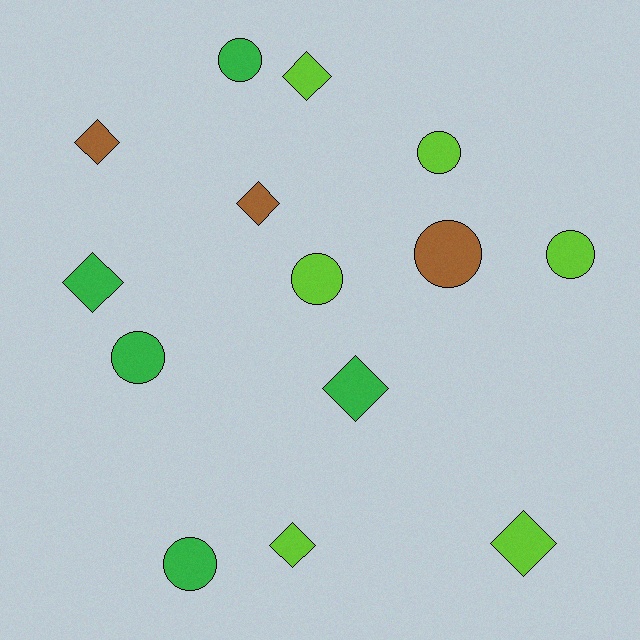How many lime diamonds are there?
There are 3 lime diamonds.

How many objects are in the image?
There are 14 objects.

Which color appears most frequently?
Lime, with 6 objects.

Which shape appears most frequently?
Diamond, with 7 objects.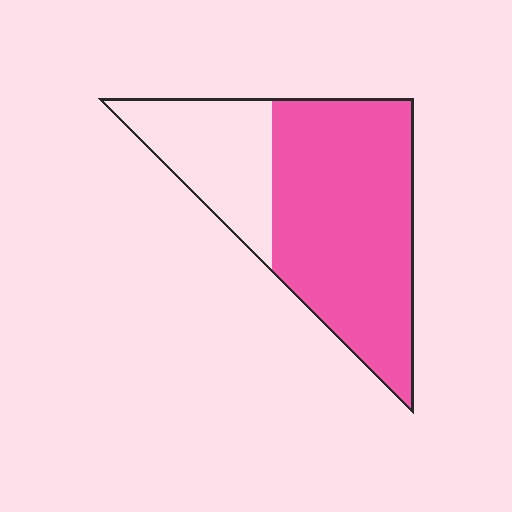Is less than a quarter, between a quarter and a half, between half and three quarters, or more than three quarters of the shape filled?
Between half and three quarters.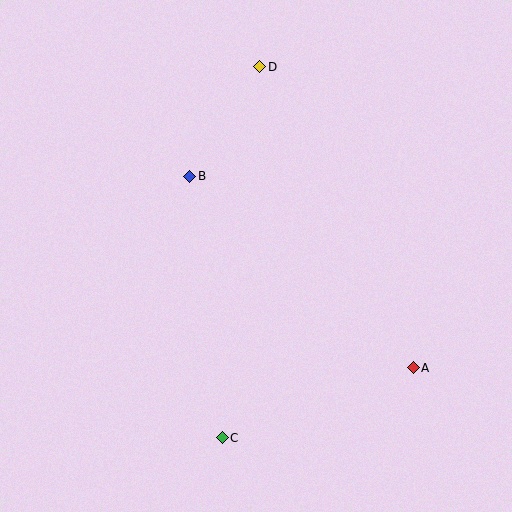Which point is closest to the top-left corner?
Point B is closest to the top-left corner.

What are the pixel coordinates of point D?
Point D is at (260, 67).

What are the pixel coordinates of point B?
Point B is at (190, 176).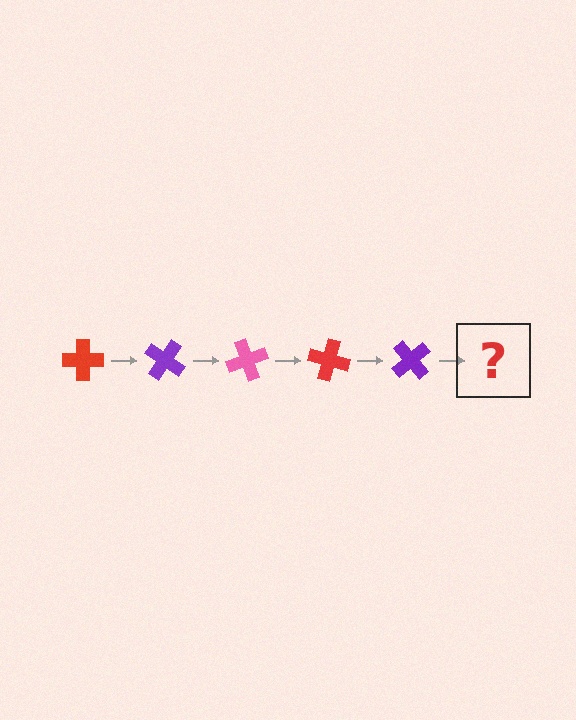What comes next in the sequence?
The next element should be a pink cross, rotated 175 degrees from the start.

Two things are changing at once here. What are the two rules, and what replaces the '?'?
The two rules are that it rotates 35 degrees each step and the color cycles through red, purple, and pink. The '?' should be a pink cross, rotated 175 degrees from the start.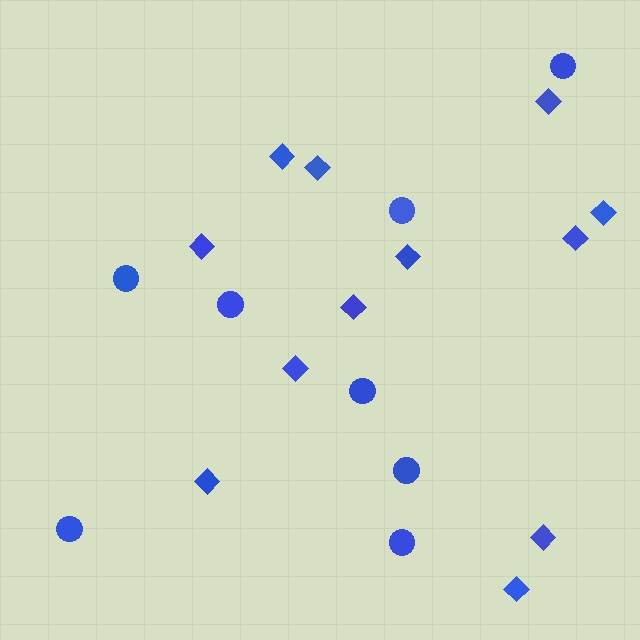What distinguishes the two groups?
There are 2 groups: one group of diamonds (12) and one group of circles (8).